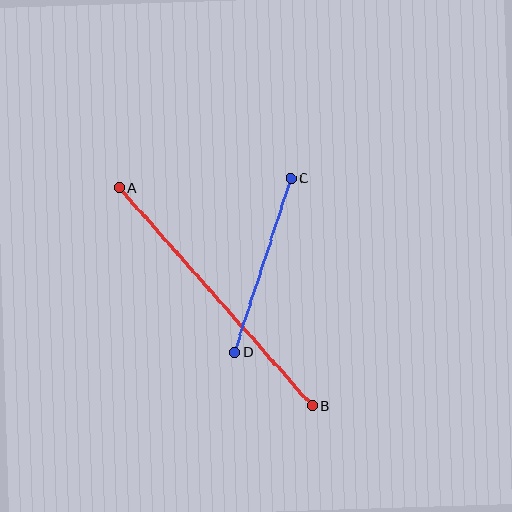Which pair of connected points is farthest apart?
Points A and B are farthest apart.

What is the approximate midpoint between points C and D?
The midpoint is at approximately (263, 266) pixels.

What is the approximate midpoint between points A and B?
The midpoint is at approximately (216, 297) pixels.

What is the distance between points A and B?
The distance is approximately 291 pixels.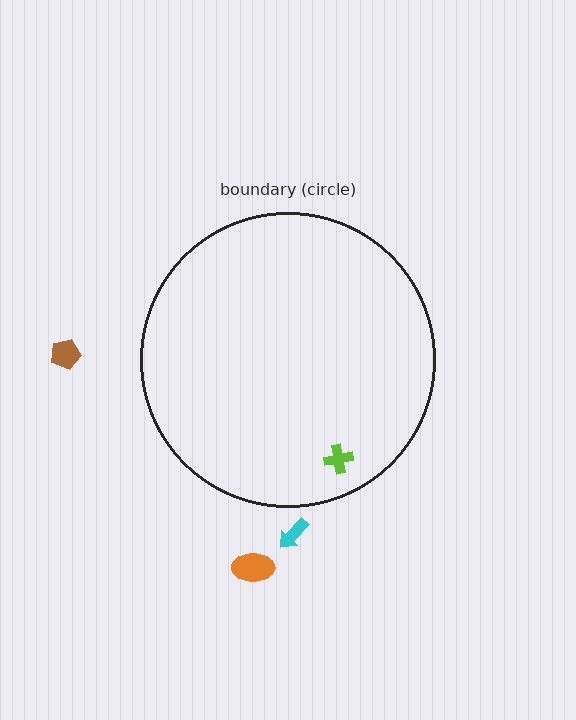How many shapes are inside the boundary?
1 inside, 3 outside.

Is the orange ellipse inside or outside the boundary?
Outside.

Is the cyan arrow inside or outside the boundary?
Outside.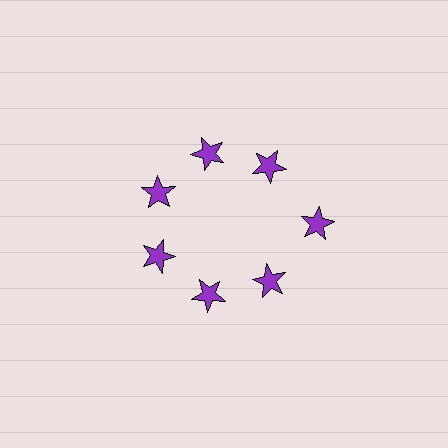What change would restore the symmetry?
The symmetry would be restored by moving it inward, back onto the ring so that all 7 stars sit at equal angles and equal distance from the center.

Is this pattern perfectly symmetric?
No. The 7 purple stars are arranged in a ring, but one element near the 3 o'clock position is pushed outward from the center, breaking the 7-fold rotational symmetry.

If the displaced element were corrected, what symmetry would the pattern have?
It would have 7-fold rotational symmetry — the pattern would map onto itself every 51 degrees.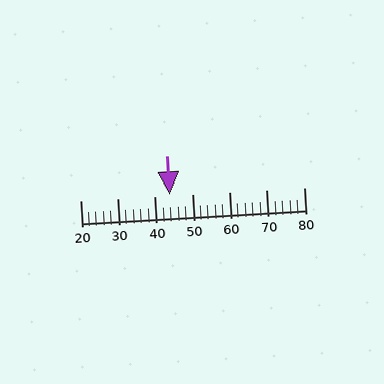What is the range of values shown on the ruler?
The ruler shows values from 20 to 80.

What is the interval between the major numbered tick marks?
The major tick marks are spaced 10 units apart.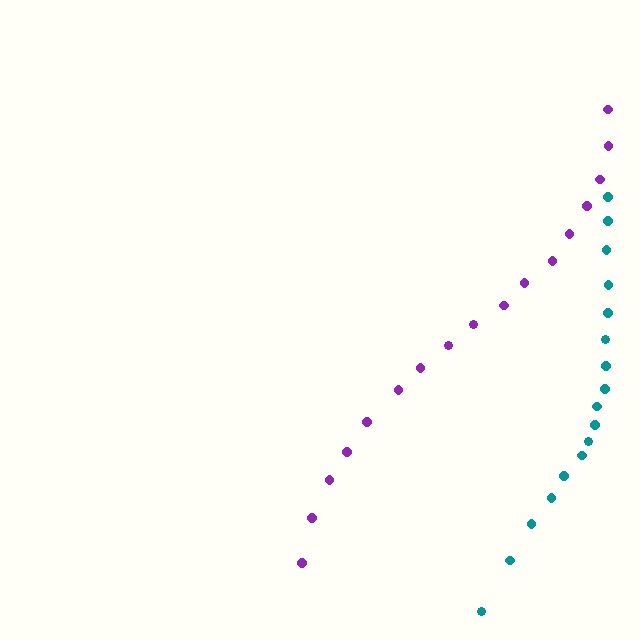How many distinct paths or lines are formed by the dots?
There are 2 distinct paths.